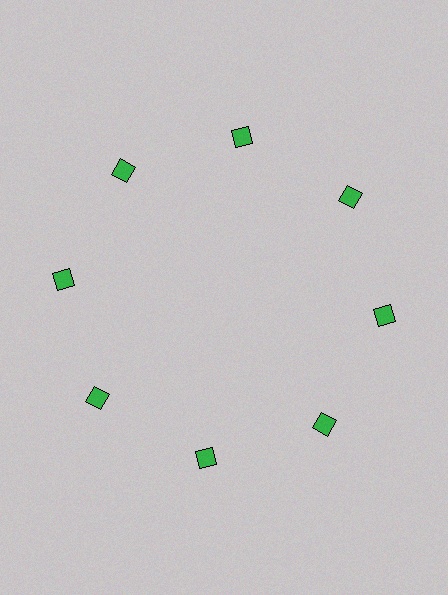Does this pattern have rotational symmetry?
Yes, this pattern has 8-fold rotational symmetry. It looks the same after rotating 45 degrees around the center.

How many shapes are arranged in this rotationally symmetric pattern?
There are 8 shapes, arranged in 8 groups of 1.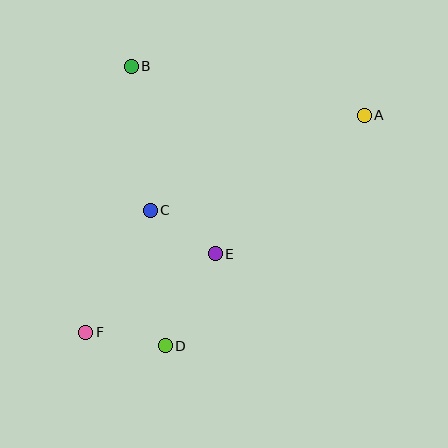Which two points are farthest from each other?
Points A and F are farthest from each other.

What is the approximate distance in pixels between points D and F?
The distance between D and F is approximately 80 pixels.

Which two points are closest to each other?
Points C and E are closest to each other.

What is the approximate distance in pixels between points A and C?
The distance between A and C is approximately 234 pixels.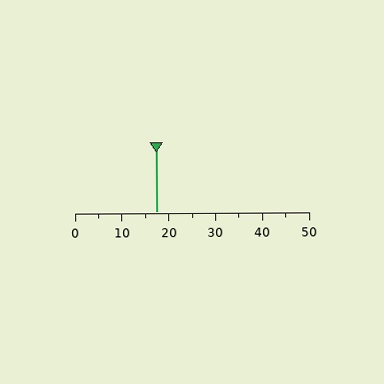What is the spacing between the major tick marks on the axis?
The major ticks are spaced 10 apart.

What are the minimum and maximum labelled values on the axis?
The axis runs from 0 to 50.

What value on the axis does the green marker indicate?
The marker indicates approximately 17.5.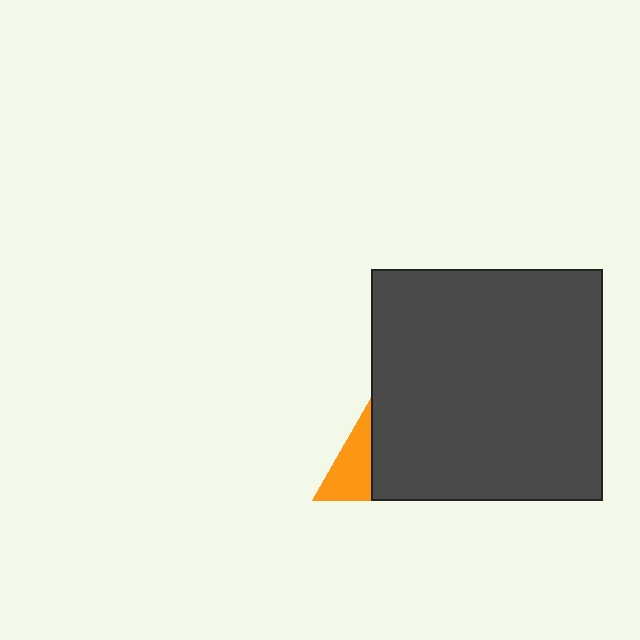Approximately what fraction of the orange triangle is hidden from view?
Roughly 61% of the orange triangle is hidden behind the dark gray square.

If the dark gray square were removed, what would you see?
You would see the complete orange triangle.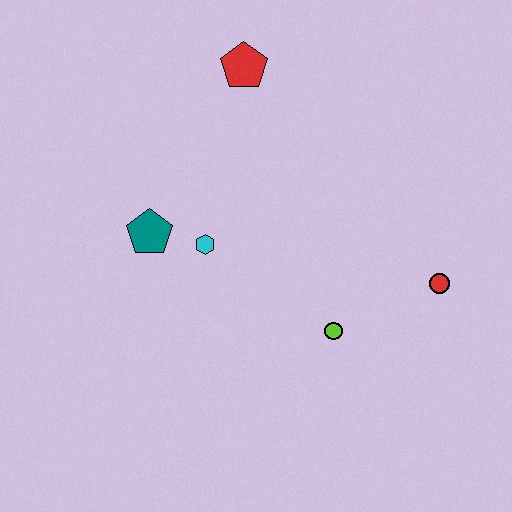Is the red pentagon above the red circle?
Yes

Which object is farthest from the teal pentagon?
The red circle is farthest from the teal pentagon.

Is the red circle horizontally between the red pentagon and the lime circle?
No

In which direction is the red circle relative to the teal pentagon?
The red circle is to the right of the teal pentagon.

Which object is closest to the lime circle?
The red circle is closest to the lime circle.